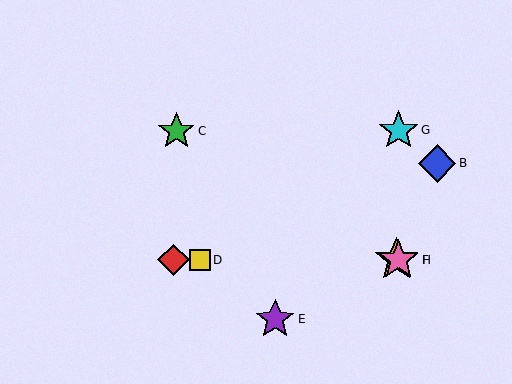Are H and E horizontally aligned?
No, H is at y≈260 and E is at y≈319.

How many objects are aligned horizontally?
4 objects (A, D, F, H) are aligned horizontally.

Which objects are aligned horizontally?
Objects A, D, F, H are aligned horizontally.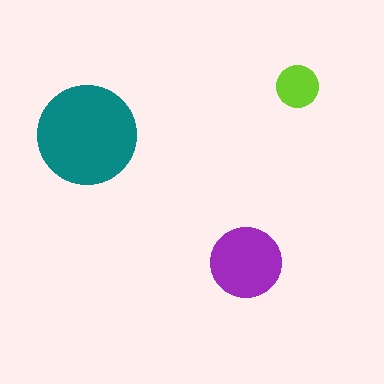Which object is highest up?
The lime circle is topmost.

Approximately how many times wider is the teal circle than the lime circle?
About 2.5 times wider.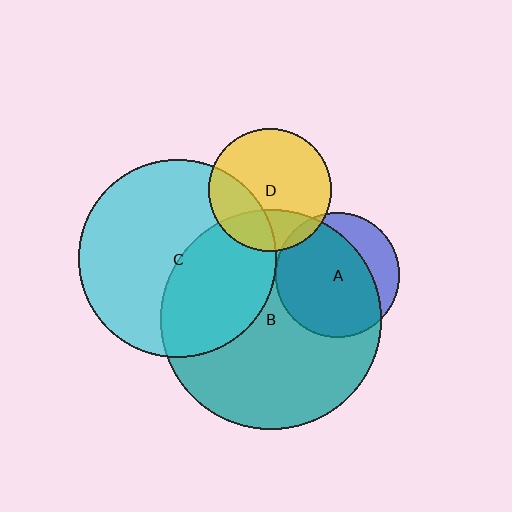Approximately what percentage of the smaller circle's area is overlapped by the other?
Approximately 40%.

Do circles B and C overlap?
Yes.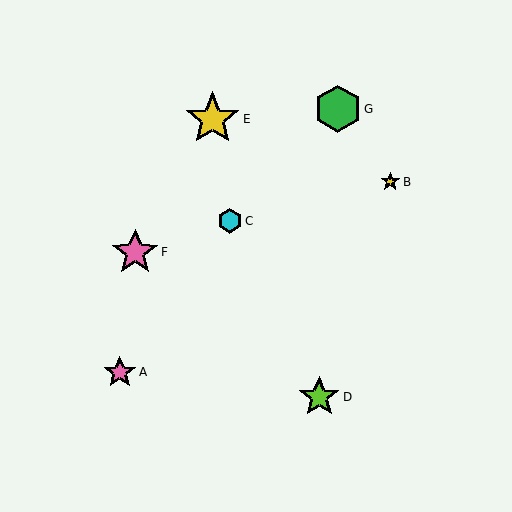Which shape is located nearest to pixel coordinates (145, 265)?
The pink star (labeled F) at (135, 252) is nearest to that location.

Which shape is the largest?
The yellow star (labeled E) is the largest.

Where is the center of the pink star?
The center of the pink star is at (120, 372).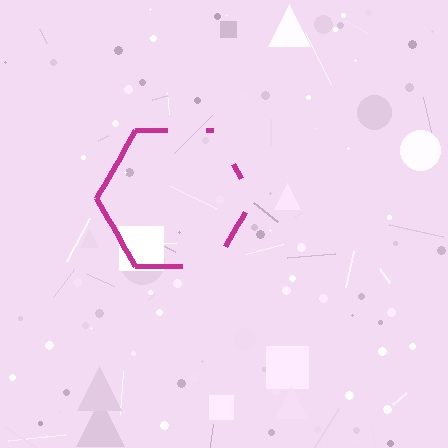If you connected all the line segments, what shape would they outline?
They would outline a hexagon.